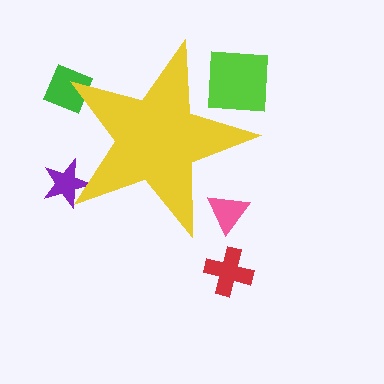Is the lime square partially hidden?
Yes, the lime square is partially hidden behind the yellow star.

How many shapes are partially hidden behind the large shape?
4 shapes are partially hidden.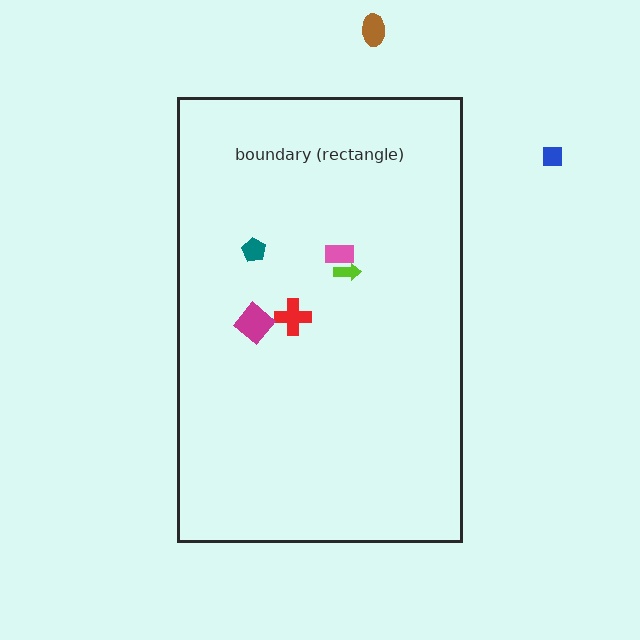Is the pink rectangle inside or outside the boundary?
Inside.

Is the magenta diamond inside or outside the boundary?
Inside.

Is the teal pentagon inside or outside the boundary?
Inside.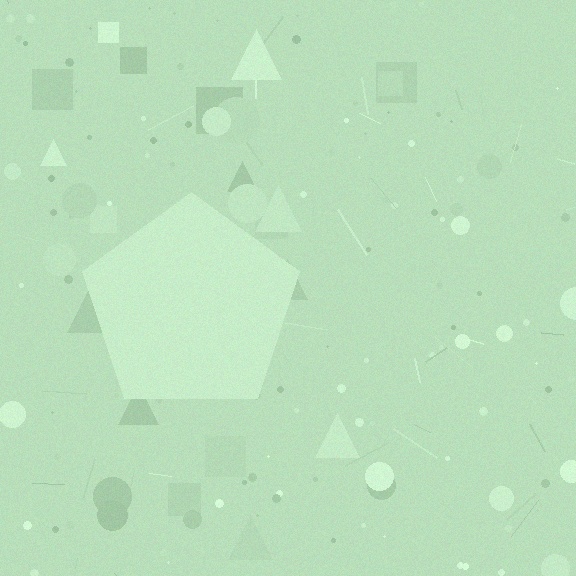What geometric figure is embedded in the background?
A pentagon is embedded in the background.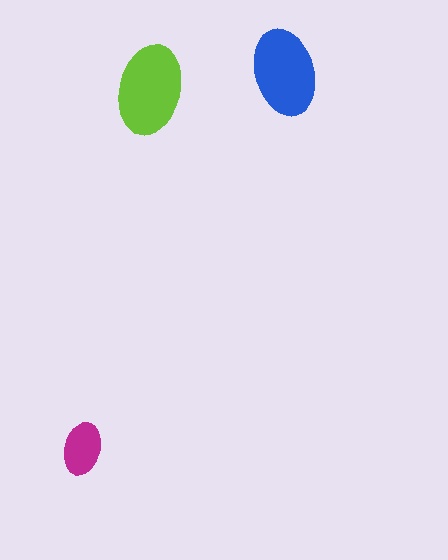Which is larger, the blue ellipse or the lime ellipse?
The lime one.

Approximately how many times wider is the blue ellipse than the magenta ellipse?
About 1.5 times wider.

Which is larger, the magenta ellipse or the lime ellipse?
The lime one.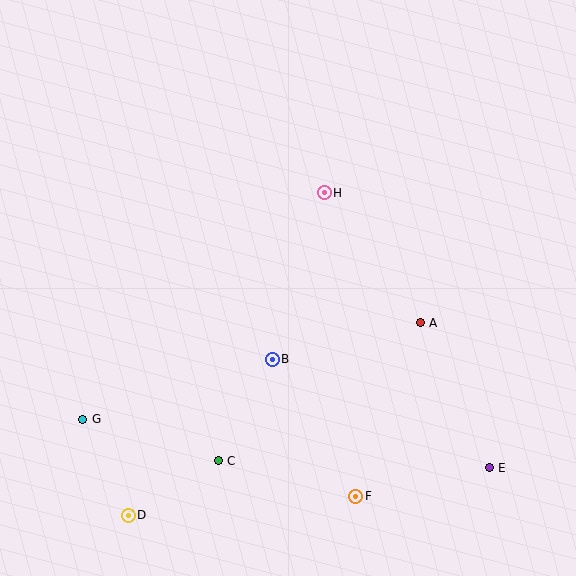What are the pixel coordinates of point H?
Point H is at (324, 193).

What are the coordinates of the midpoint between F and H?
The midpoint between F and H is at (340, 345).